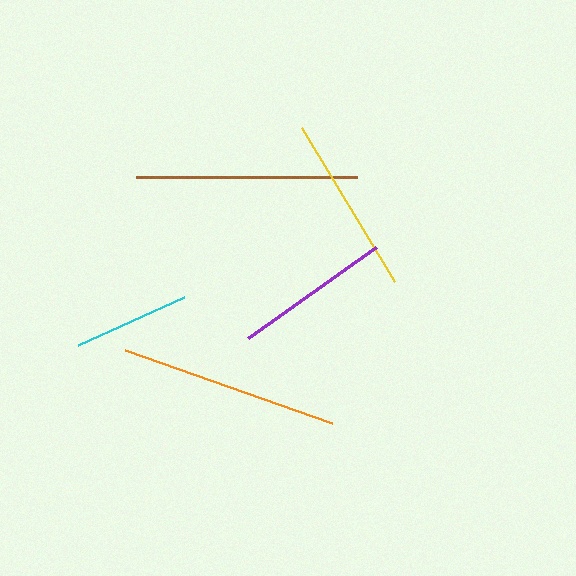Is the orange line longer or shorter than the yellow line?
The orange line is longer than the yellow line.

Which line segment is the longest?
The brown line is the longest at approximately 222 pixels.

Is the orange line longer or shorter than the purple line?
The orange line is longer than the purple line.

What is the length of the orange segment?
The orange segment is approximately 220 pixels long.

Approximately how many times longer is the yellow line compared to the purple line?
The yellow line is approximately 1.1 times the length of the purple line.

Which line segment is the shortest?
The cyan line is the shortest at approximately 116 pixels.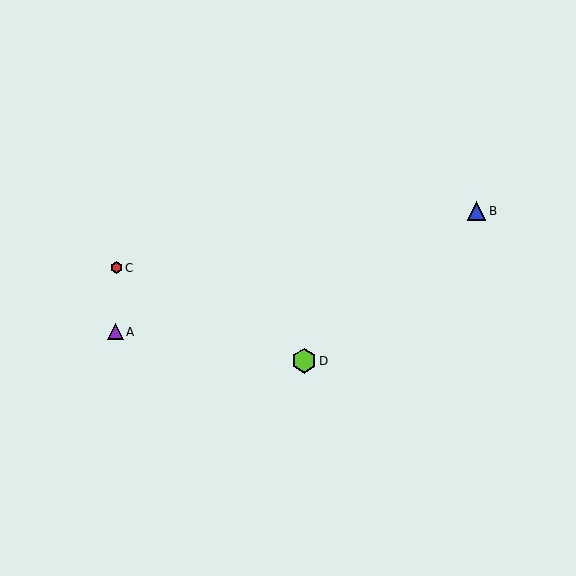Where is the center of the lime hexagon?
The center of the lime hexagon is at (304, 361).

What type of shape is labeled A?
Shape A is a purple triangle.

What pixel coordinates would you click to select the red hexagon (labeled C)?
Click at (116, 268) to select the red hexagon C.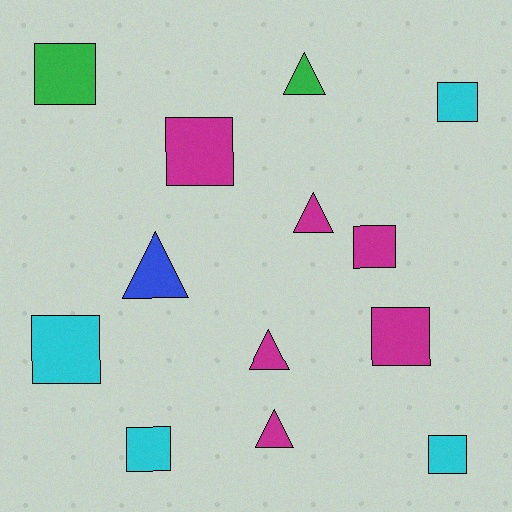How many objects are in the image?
There are 13 objects.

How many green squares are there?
There is 1 green square.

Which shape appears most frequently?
Square, with 8 objects.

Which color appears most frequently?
Magenta, with 6 objects.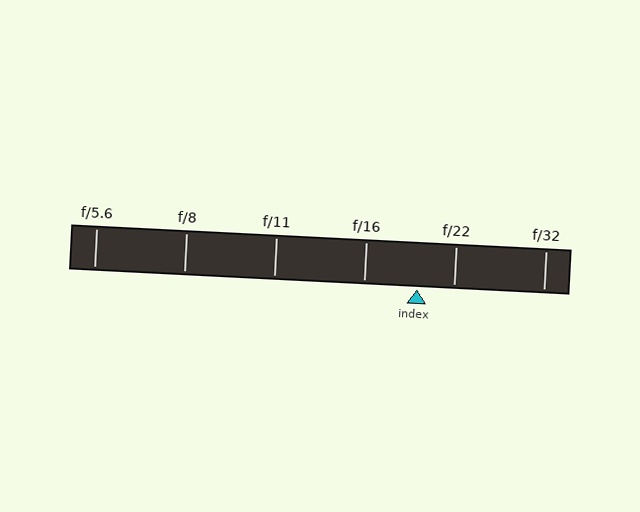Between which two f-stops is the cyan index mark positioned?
The index mark is between f/16 and f/22.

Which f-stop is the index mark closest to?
The index mark is closest to f/22.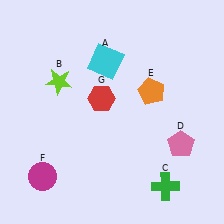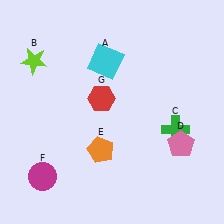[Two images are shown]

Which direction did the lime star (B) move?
The lime star (B) moved left.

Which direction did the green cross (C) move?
The green cross (C) moved up.